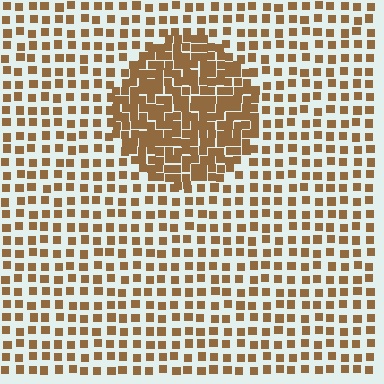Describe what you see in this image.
The image contains small brown elements arranged at two different densities. A circle-shaped region is visible where the elements are more densely packed than the surrounding area.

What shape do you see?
I see a circle.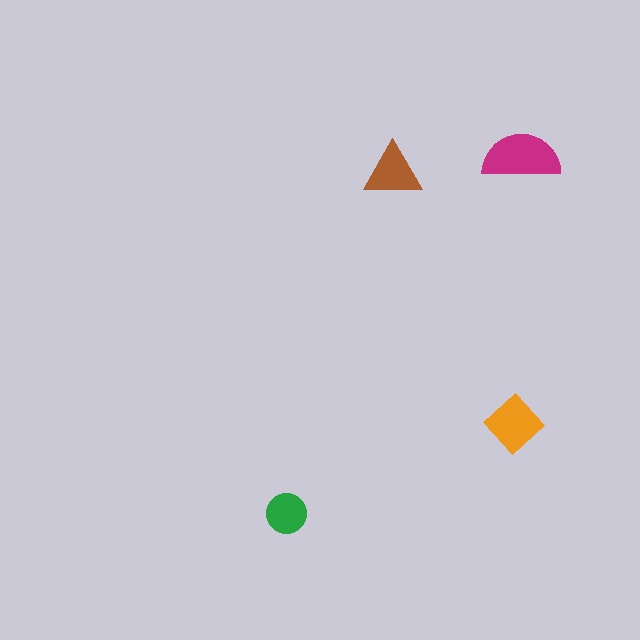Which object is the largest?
The magenta semicircle.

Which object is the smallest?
The green circle.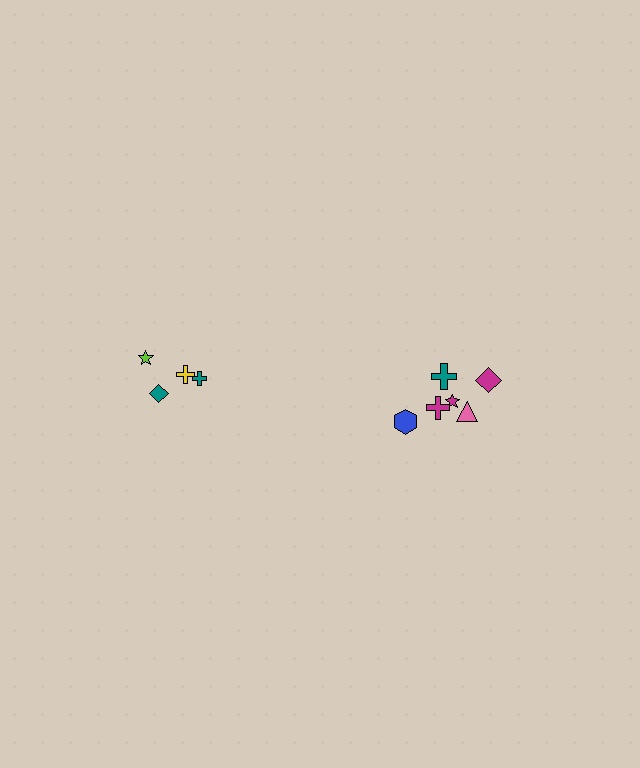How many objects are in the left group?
There are 4 objects.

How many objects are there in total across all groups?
There are 10 objects.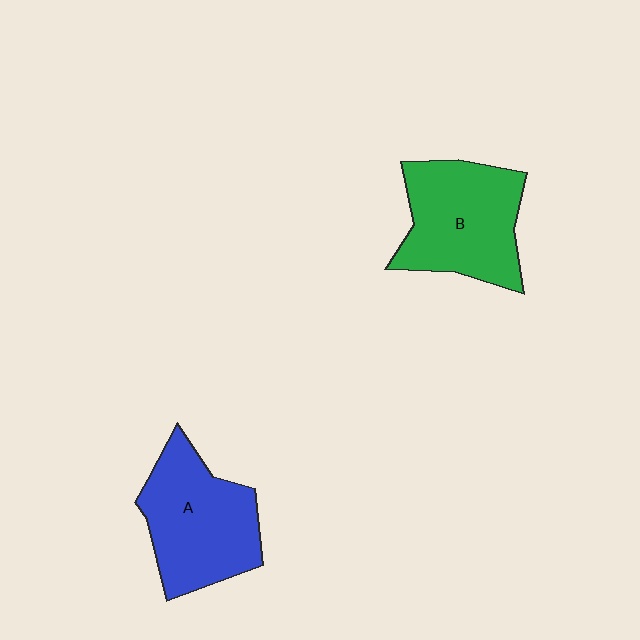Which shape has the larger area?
Shape B (green).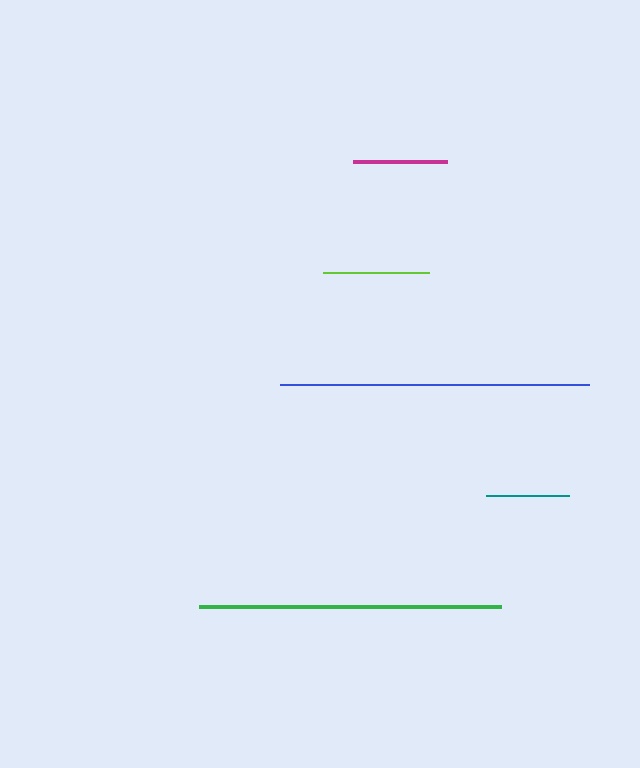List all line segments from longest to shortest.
From longest to shortest: blue, green, lime, magenta, teal.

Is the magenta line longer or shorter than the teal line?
The magenta line is longer than the teal line.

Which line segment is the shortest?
The teal line is the shortest at approximately 84 pixels.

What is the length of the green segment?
The green segment is approximately 302 pixels long.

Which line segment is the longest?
The blue line is the longest at approximately 309 pixels.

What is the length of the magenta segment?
The magenta segment is approximately 94 pixels long.